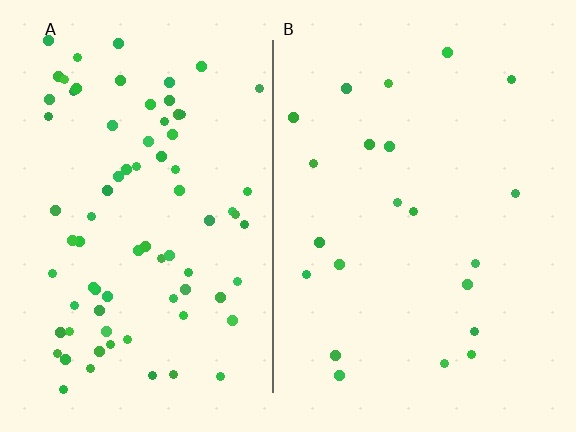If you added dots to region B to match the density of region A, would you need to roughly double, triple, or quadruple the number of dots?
Approximately quadruple.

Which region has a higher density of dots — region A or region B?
A (the left).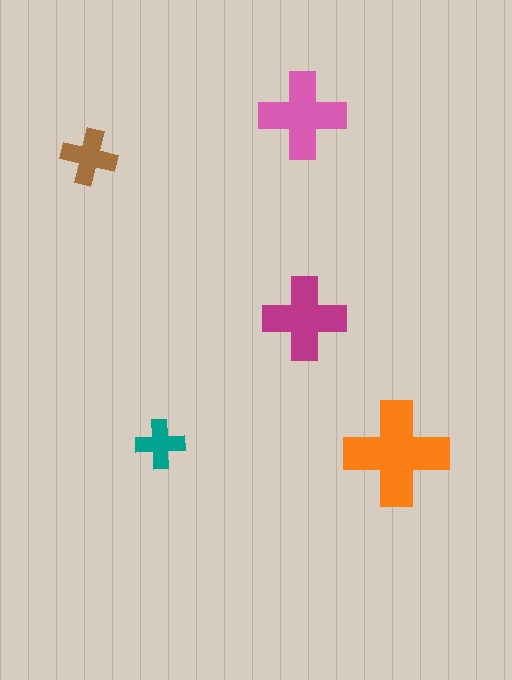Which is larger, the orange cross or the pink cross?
The orange one.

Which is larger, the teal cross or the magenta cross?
The magenta one.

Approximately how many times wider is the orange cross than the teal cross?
About 2 times wider.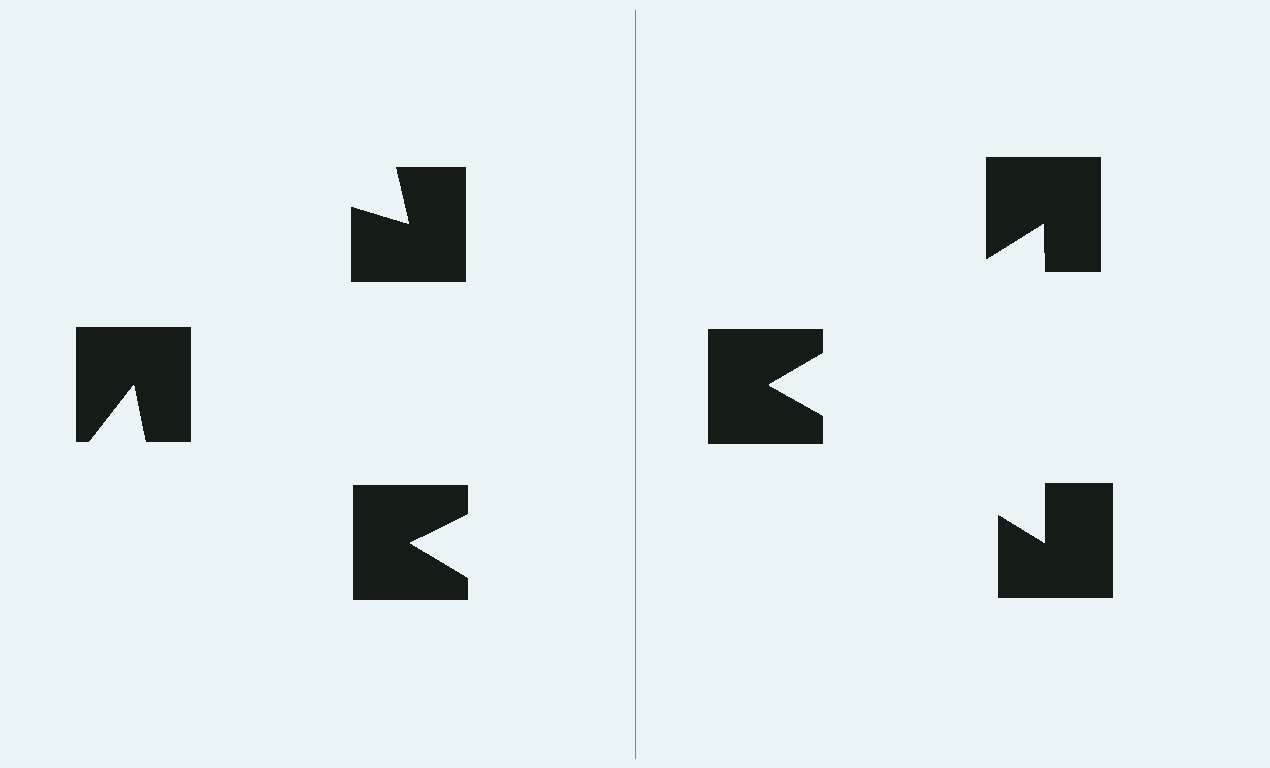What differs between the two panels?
The notched squares are positioned identically on both sides; only the wedge orientations differ. On the right they align to a triangle; on the left they are misaligned.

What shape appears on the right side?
An illusory triangle.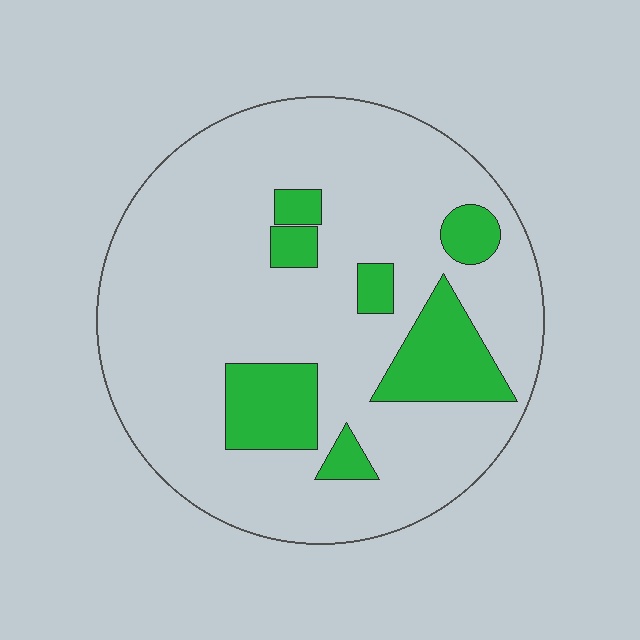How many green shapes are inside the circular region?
7.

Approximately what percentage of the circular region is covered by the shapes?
Approximately 20%.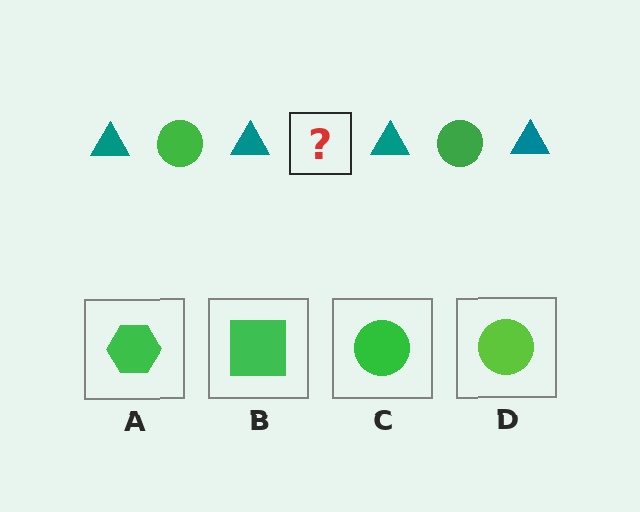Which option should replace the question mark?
Option C.